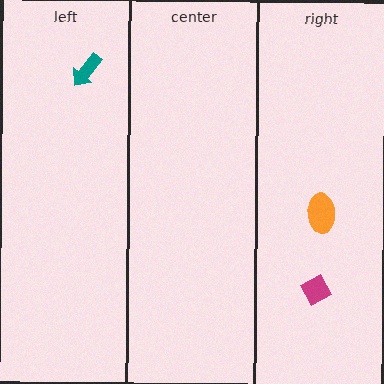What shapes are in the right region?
The magenta diamond, the orange ellipse.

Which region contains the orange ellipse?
The right region.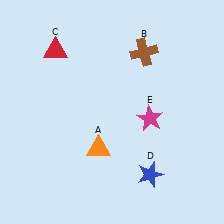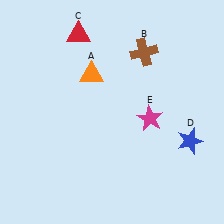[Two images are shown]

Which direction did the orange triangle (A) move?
The orange triangle (A) moved up.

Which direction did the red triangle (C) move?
The red triangle (C) moved right.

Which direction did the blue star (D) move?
The blue star (D) moved right.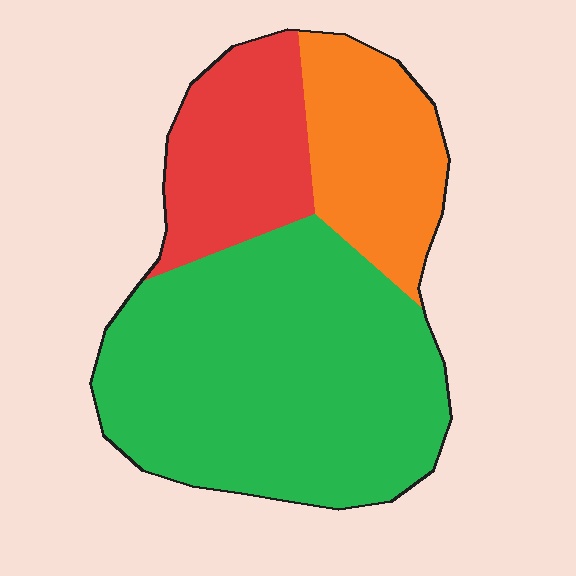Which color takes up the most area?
Green, at roughly 60%.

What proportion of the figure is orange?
Orange takes up about one fifth (1/5) of the figure.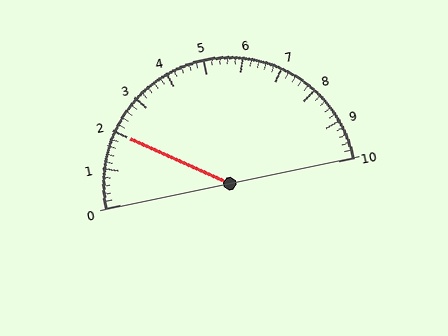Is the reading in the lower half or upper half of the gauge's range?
The reading is in the lower half of the range (0 to 10).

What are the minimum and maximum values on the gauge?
The gauge ranges from 0 to 10.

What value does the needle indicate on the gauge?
The needle indicates approximately 2.0.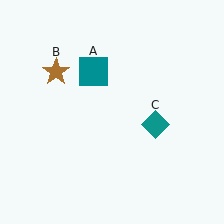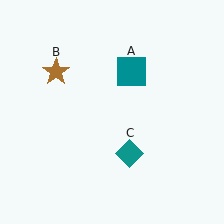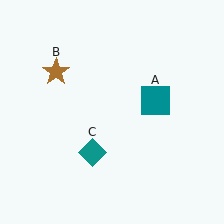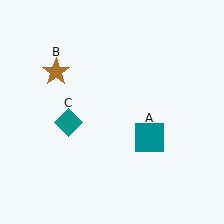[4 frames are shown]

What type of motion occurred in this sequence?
The teal square (object A), teal diamond (object C) rotated clockwise around the center of the scene.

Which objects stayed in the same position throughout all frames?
Brown star (object B) remained stationary.